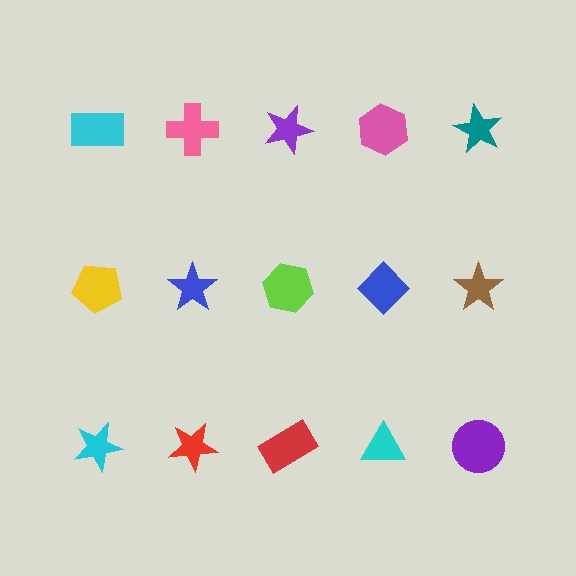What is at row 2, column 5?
A brown star.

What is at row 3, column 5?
A purple circle.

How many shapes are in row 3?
5 shapes.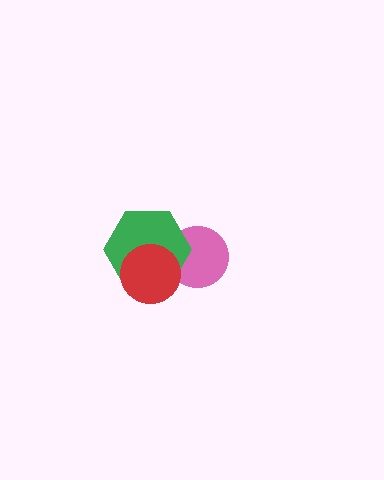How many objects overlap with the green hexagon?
2 objects overlap with the green hexagon.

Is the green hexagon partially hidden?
Yes, it is partially covered by another shape.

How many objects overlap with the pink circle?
2 objects overlap with the pink circle.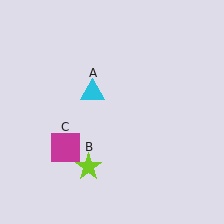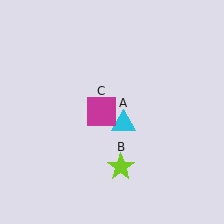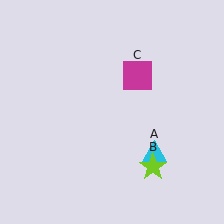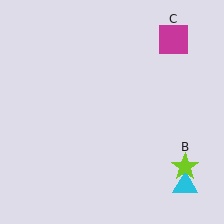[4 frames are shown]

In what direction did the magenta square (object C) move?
The magenta square (object C) moved up and to the right.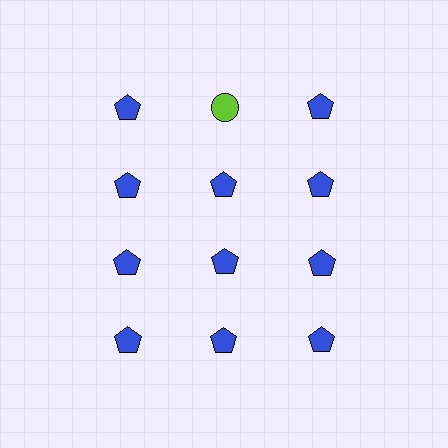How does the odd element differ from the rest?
It differs in both color (lime instead of blue) and shape (circle instead of pentagon).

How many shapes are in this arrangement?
There are 12 shapes arranged in a grid pattern.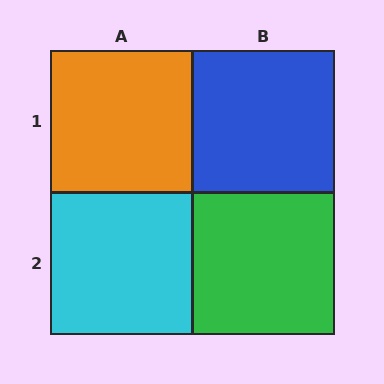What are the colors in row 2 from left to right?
Cyan, green.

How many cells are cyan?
1 cell is cyan.